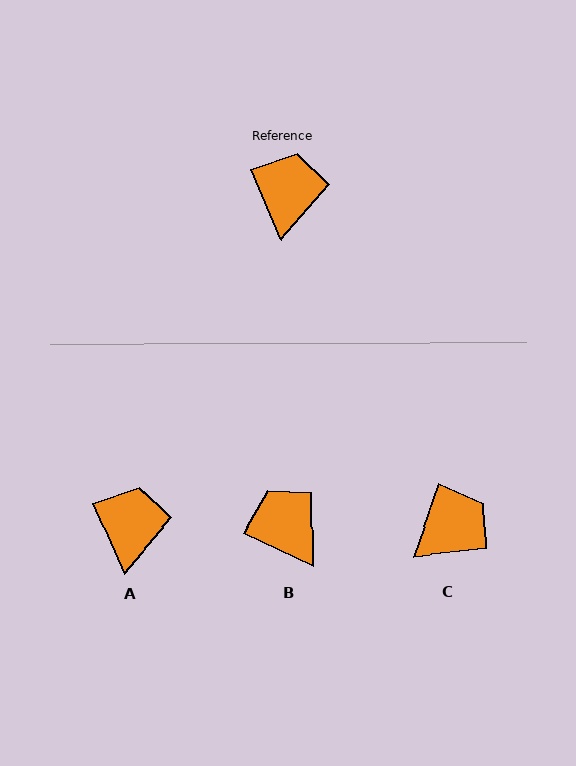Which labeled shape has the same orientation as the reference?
A.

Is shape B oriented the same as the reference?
No, it is off by about 41 degrees.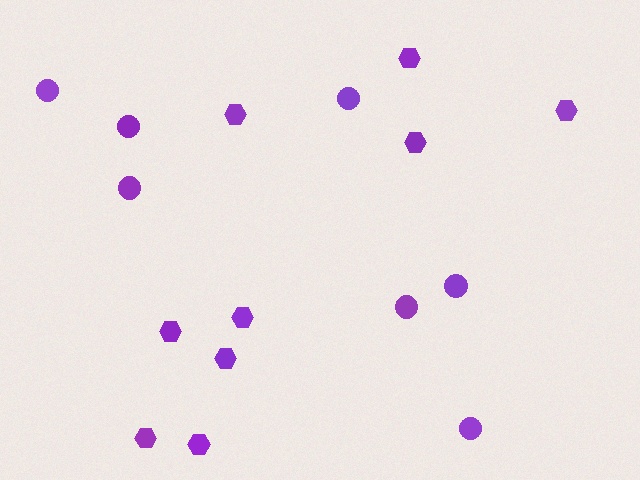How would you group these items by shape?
There are 2 groups: one group of circles (7) and one group of hexagons (9).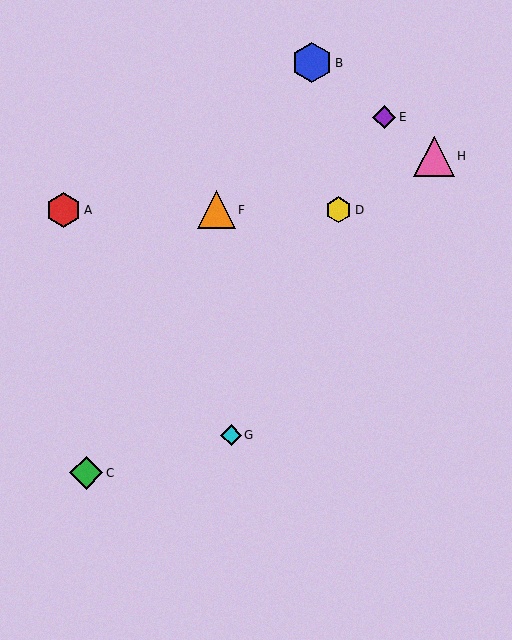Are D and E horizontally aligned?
No, D is at y≈210 and E is at y≈117.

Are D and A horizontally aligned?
Yes, both are at y≈210.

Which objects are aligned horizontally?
Objects A, D, F are aligned horizontally.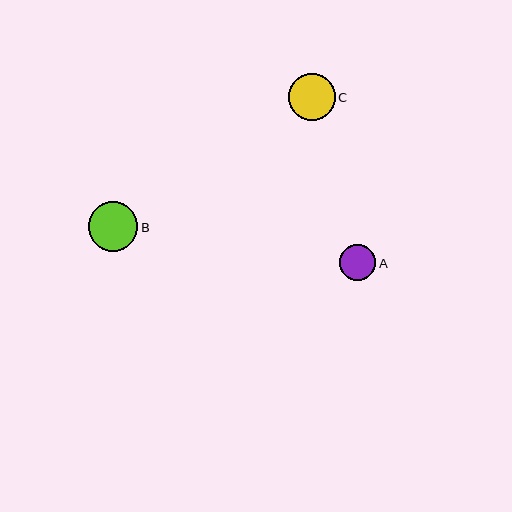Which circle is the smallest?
Circle A is the smallest with a size of approximately 37 pixels.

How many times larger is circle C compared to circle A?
Circle C is approximately 1.3 times the size of circle A.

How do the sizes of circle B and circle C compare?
Circle B and circle C are approximately the same size.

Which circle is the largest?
Circle B is the largest with a size of approximately 49 pixels.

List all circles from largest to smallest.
From largest to smallest: B, C, A.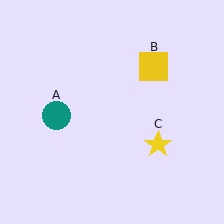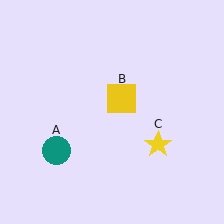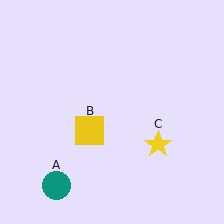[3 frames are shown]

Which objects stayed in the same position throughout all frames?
Yellow star (object C) remained stationary.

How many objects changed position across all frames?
2 objects changed position: teal circle (object A), yellow square (object B).